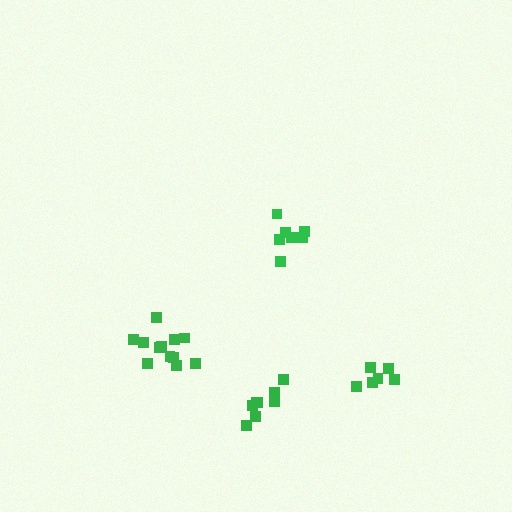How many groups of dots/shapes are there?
There are 4 groups.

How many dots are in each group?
Group 1: 6 dots, Group 2: 8 dots, Group 3: 12 dots, Group 4: 7 dots (33 total).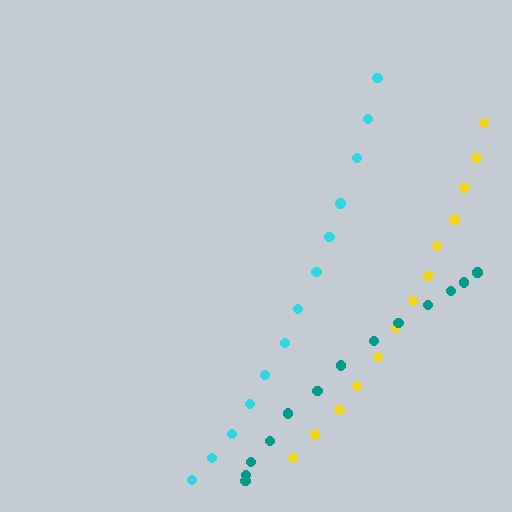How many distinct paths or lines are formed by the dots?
There are 3 distinct paths.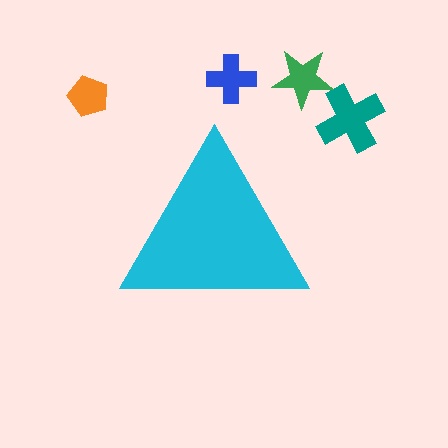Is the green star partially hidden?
No, the green star is fully visible.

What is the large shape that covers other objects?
A cyan triangle.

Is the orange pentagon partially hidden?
No, the orange pentagon is fully visible.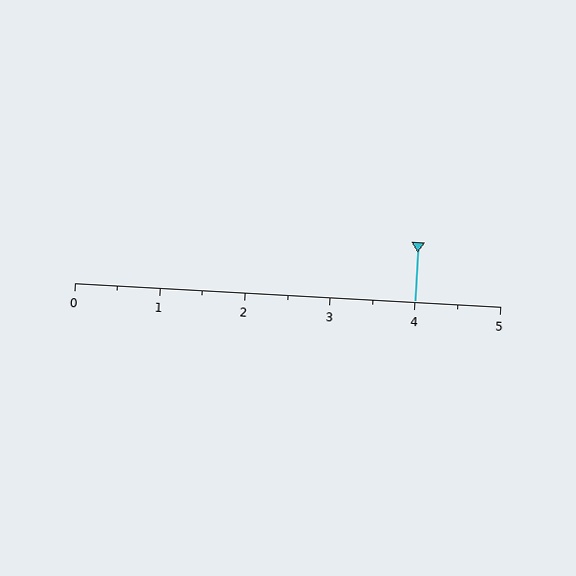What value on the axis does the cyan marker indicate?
The marker indicates approximately 4.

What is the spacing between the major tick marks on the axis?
The major ticks are spaced 1 apart.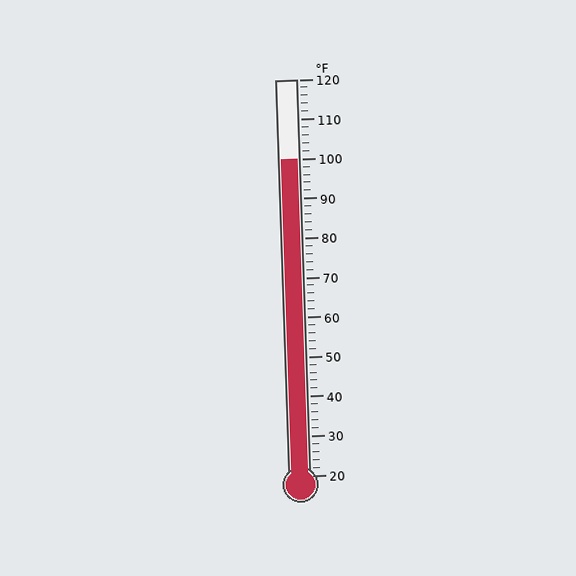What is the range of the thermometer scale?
The thermometer scale ranges from 20°F to 120°F.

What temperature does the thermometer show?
The thermometer shows approximately 100°F.